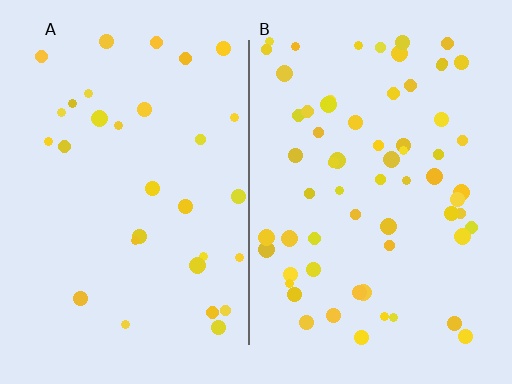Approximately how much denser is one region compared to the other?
Approximately 2.1× — region B over region A.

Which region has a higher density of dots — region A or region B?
B (the right).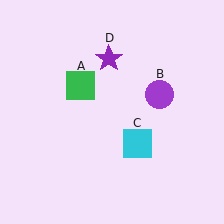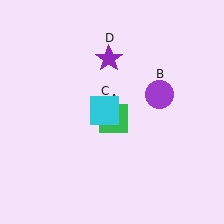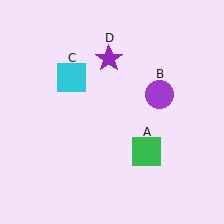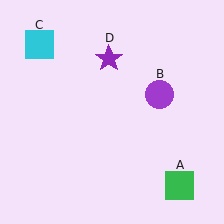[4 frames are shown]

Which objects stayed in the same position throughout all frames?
Purple circle (object B) and purple star (object D) remained stationary.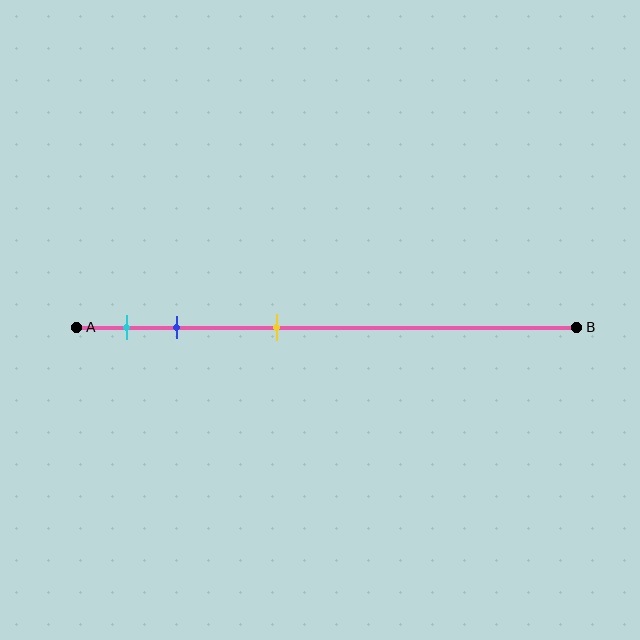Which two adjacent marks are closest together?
The cyan and blue marks are the closest adjacent pair.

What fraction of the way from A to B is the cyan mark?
The cyan mark is approximately 10% (0.1) of the way from A to B.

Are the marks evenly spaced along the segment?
No, the marks are not evenly spaced.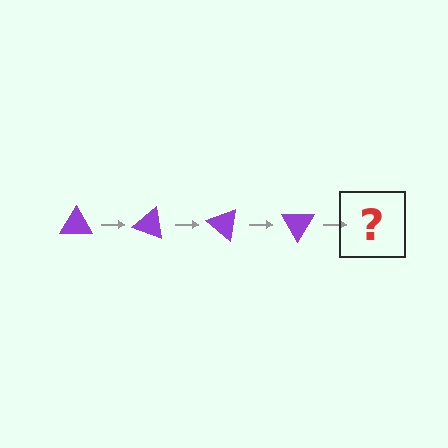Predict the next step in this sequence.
The next step is a purple triangle rotated 80 degrees.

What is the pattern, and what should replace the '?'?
The pattern is that the triangle rotates 20 degrees each step. The '?' should be a purple triangle rotated 80 degrees.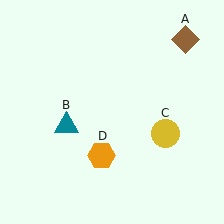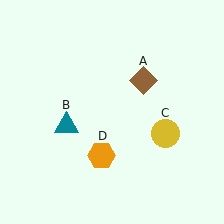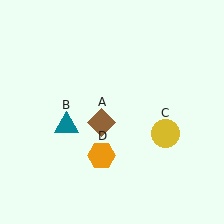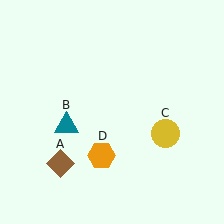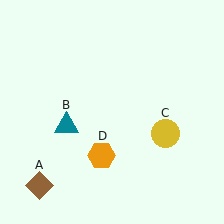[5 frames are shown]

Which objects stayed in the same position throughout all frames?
Teal triangle (object B) and yellow circle (object C) and orange hexagon (object D) remained stationary.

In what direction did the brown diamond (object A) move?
The brown diamond (object A) moved down and to the left.